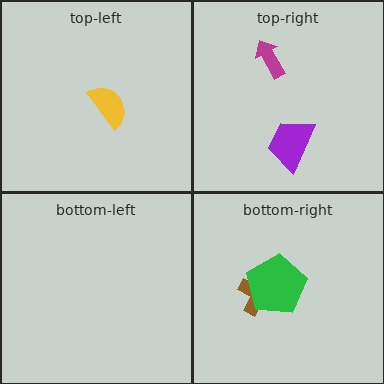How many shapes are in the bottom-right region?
2.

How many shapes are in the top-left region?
1.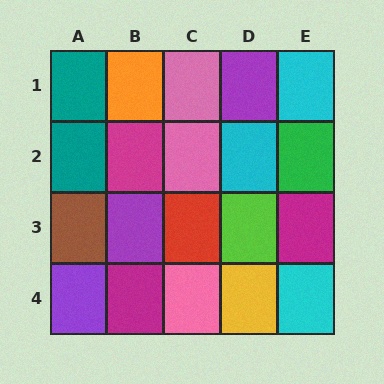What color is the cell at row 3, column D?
Lime.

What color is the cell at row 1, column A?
Teal.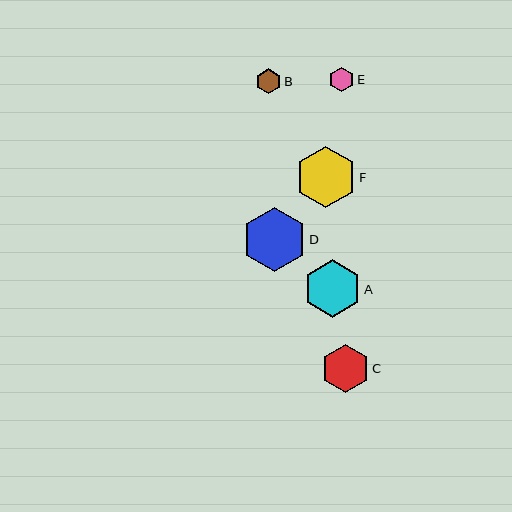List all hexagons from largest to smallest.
From largest to smallest: D, F, A, C, B, E.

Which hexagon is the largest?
Hexagon D is the largest with a size of approximately 65 pixels.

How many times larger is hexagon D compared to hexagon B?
Hexagon D is approximately 2.6 times the size of hexagon B.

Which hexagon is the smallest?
Hexagon E is the smallest with a size of approximately 24 pixels.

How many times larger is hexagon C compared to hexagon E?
Hexagon C is approximately 1.9 times the size of hexagon E.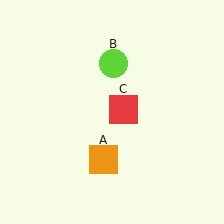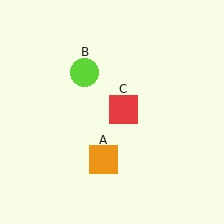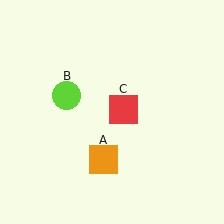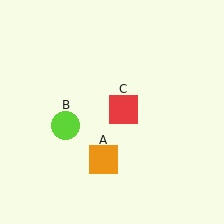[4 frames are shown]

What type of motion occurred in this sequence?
The lime circle (object B) rotated counterclockwise around the center of the scene.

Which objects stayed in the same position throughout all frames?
Orange square (object A) and red square (object C) remained stationary.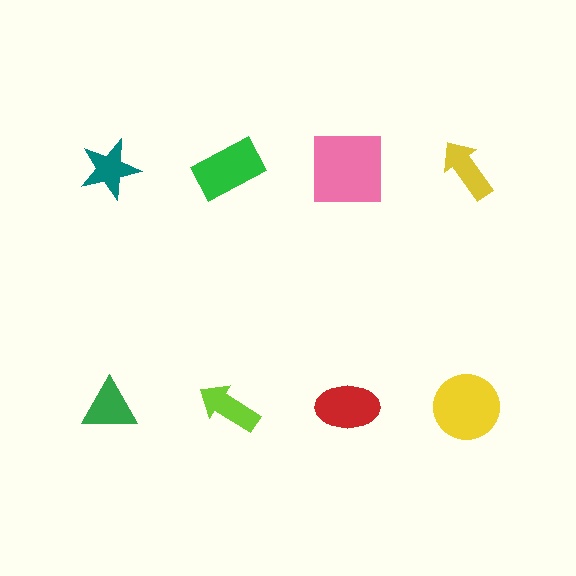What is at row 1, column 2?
A green rectangle.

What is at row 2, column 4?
A yellow circle.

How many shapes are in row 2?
4 shapes.